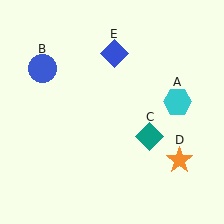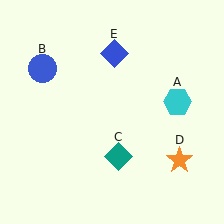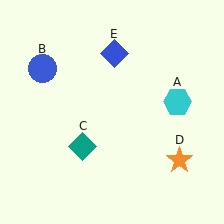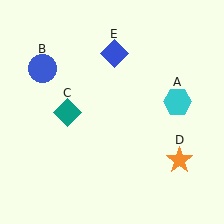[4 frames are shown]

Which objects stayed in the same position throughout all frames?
Cyan hexagon (object A) and blue circle (object B) and orange star (object D) and blue diamond (object E) remained stationary.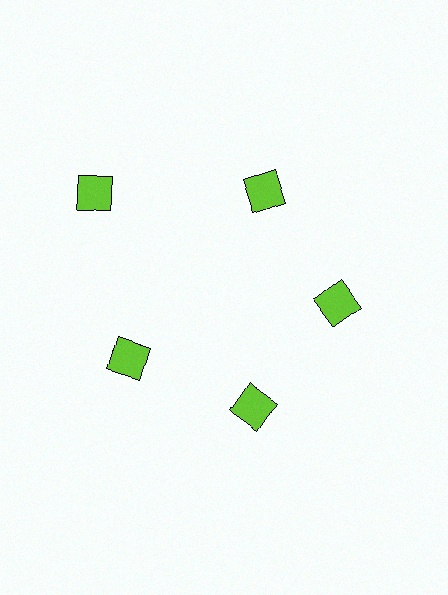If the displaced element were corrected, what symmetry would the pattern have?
It would have 5-fold rotational symmetry — the pattern would map onto itself every 72 degrees.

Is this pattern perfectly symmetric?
No. The 5 lime diamonds are arranged in a ring, but one element near the 10 o'clock position is pushed outward from the center, breaking the 5-fold rotational symmetry.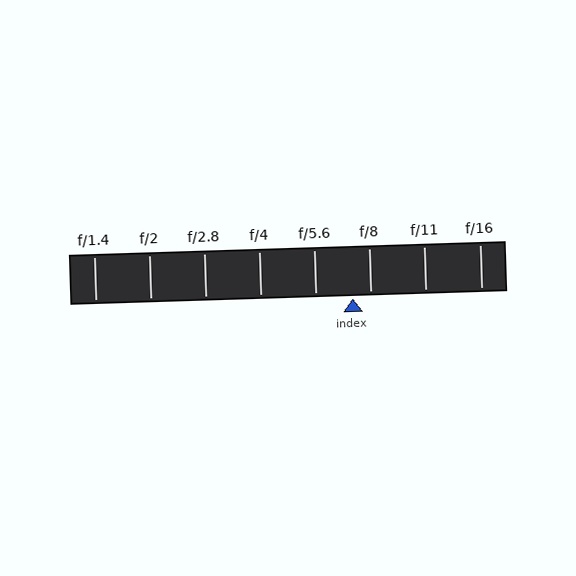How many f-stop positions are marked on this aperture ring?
There are 8 f-stop positions marked.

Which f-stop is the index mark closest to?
The index mark is closest to f/8.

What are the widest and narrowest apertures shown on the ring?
The widest aperture shown is f/1.4 and the narrowest is f/16.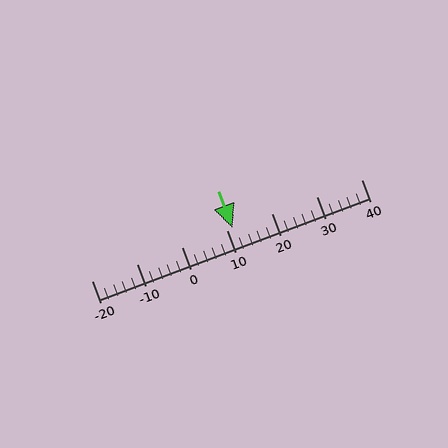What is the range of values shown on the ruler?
The ruler shows values from -20 to 40.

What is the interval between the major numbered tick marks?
The major tick marks are spaced 10 units apart.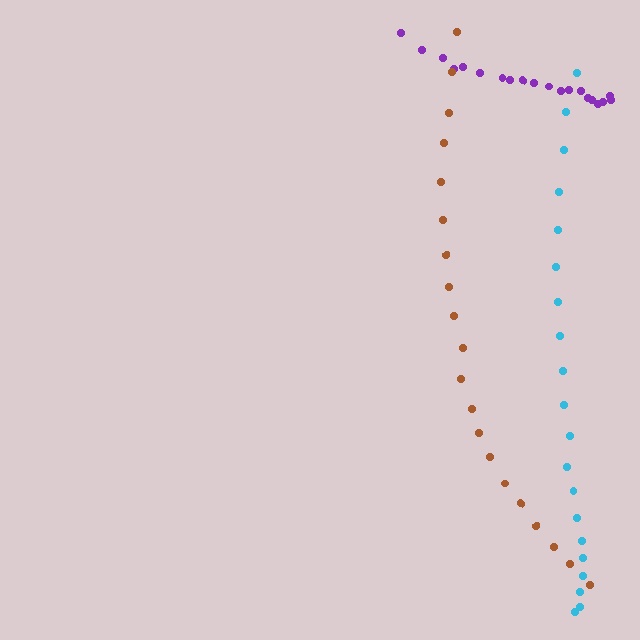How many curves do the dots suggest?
There are 3 distinct paths.